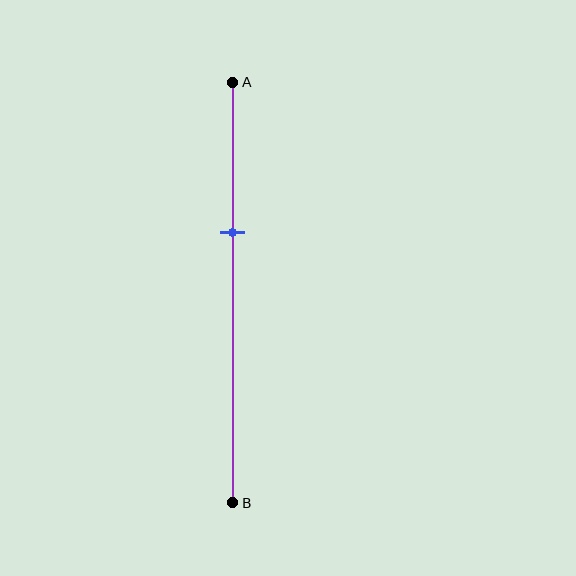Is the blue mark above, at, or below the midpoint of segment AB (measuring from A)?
The blue mark is above the midpoint of segment AB.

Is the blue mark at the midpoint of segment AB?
No, the mark is at about 35% from A, not at the 50% midpoint.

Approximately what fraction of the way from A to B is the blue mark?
The blue mark is approximately 35% of the way from A to B.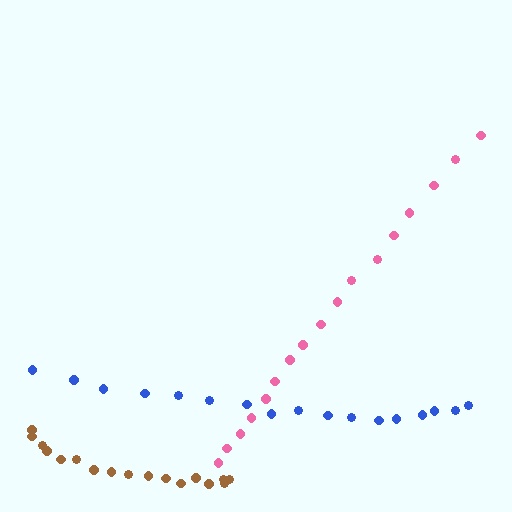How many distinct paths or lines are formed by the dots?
There are 3 distinct paths.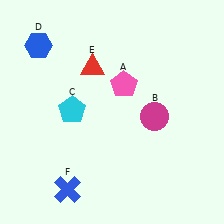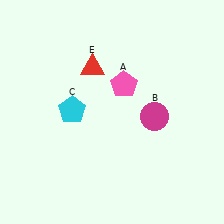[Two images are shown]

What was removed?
The blue hexagon (D), the blue cross (F) were removed in Image 2.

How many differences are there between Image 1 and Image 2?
There are 2 differences between the two images.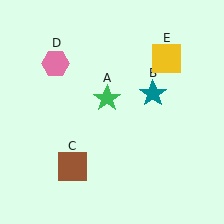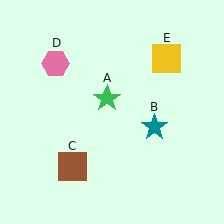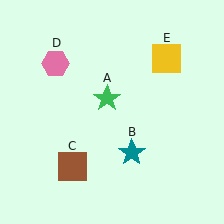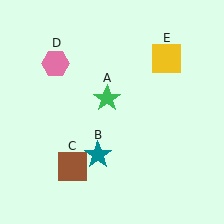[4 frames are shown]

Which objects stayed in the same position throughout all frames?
Green star (object A) and brown square (object C) and pink hexagon (object D) and yellow square (object E) remained stationary.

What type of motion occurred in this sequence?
The teal star (object B) rotated clockwise around the center of the scene.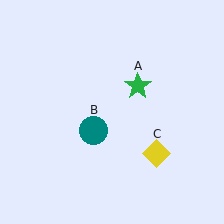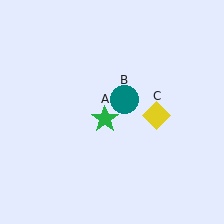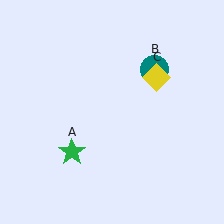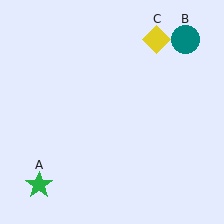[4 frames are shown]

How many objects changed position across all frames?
3 objects changed position: green star (object A), teal circle (object B), yellow diamond (object C).